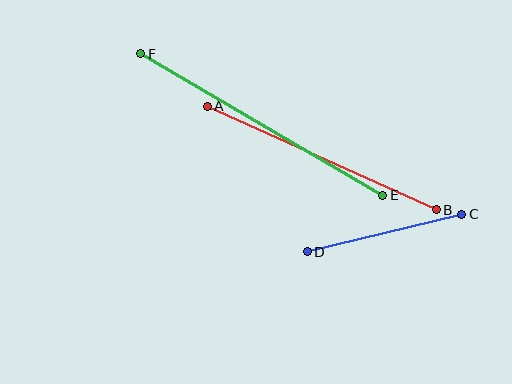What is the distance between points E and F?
The distance is approximately 280 pixels.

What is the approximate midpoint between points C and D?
The midpoint is at approximately (385, 233) pixels.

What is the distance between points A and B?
The distance is approximately 251 pixels.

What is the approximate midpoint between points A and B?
The midpoint is at approximately (322, 158) pixels.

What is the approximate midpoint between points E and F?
The midpoint is at approximately (262, 125) pixels.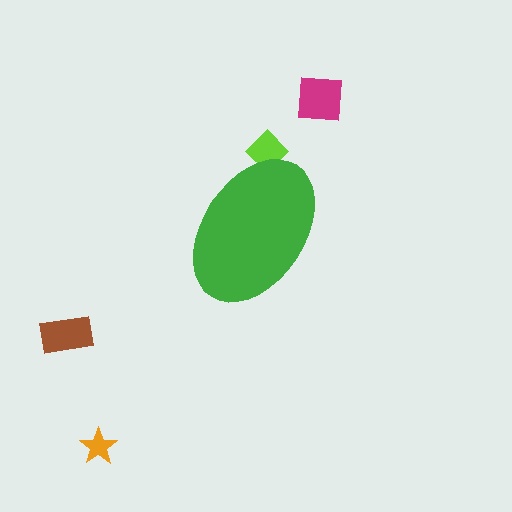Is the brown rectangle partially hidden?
No, the brown rectangle is fully visible.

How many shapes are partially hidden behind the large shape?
1 shape is partially hidden.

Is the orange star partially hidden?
No, the orange star is fully visible.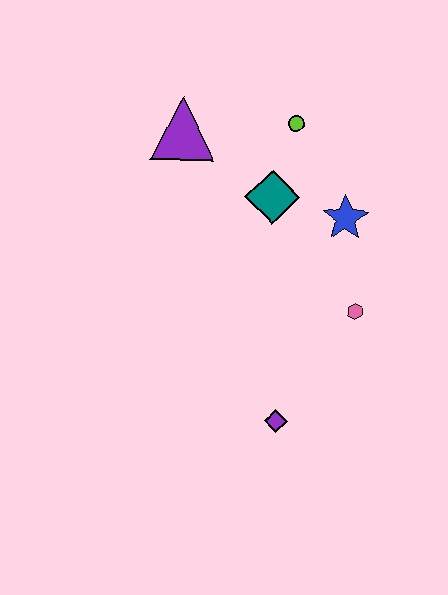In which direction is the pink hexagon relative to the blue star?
The pink hexagon is below the blue star.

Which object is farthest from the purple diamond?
The purple triangle is farthest from the purple diamond.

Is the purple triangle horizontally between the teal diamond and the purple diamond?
No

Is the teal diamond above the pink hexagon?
Yes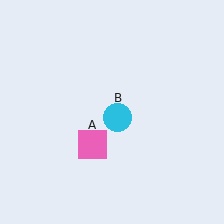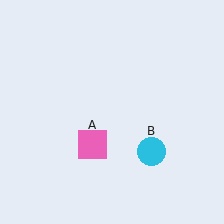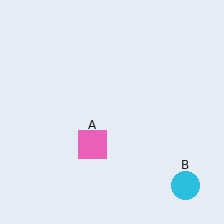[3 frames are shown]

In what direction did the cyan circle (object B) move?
The cyan circle (object B) moved down and to the right.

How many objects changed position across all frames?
1 object changed position: cyan circle (object B).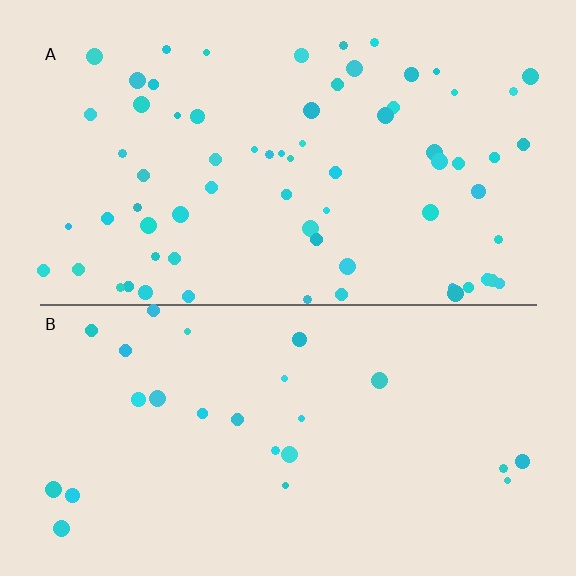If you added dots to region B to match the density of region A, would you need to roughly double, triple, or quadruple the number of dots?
Approximately triple.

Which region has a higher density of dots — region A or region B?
A (the top).